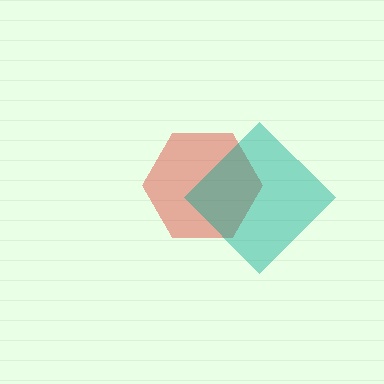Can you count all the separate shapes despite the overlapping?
Yes, there are 2 separate shapes.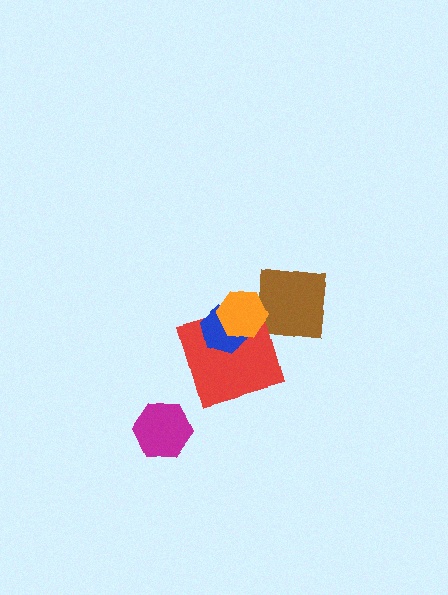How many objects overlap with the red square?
3 objects overlap with the red square.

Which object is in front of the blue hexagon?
The orange hexagon is in front of the blue hexagon.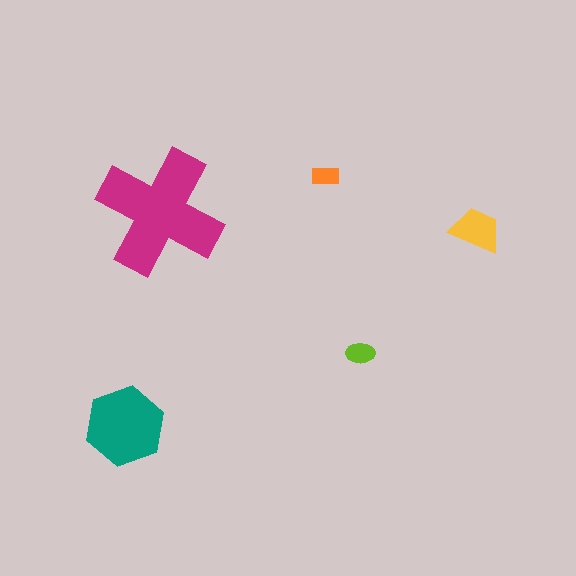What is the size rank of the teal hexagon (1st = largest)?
2nd.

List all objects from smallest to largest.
The orange rectangle, the lime ellipse, the yellow trapezoid, the teal hexagon, the magenta cross.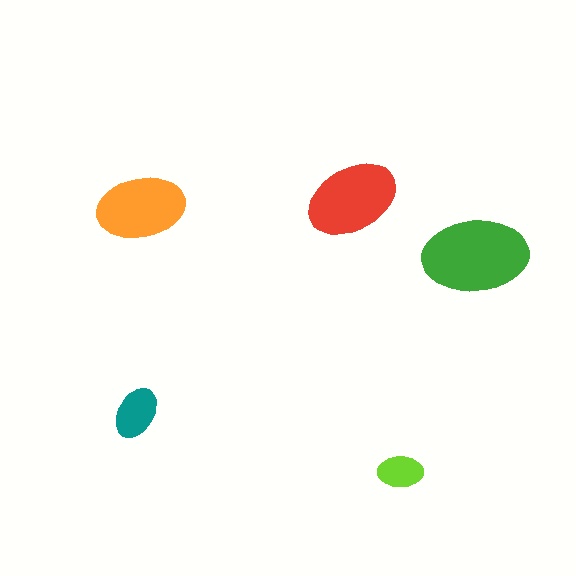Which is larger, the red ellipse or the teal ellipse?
The red one.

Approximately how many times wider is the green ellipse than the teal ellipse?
About 2 times wider.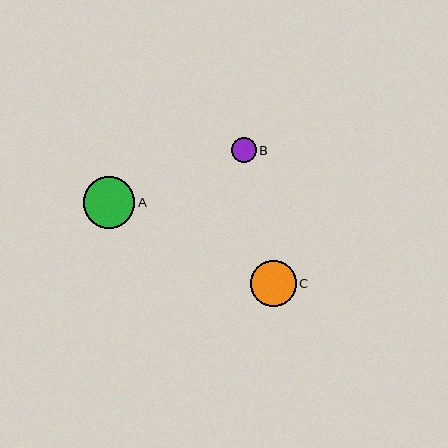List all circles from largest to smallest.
From largest to smallest: A, C, B.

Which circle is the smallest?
Circle B is the smallest with a size of approximately 25 pixels.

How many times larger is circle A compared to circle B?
Circle A is approximately 2.0 times the size of circle B.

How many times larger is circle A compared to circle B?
Circle A is approximately 2.0 times the size of circle B.